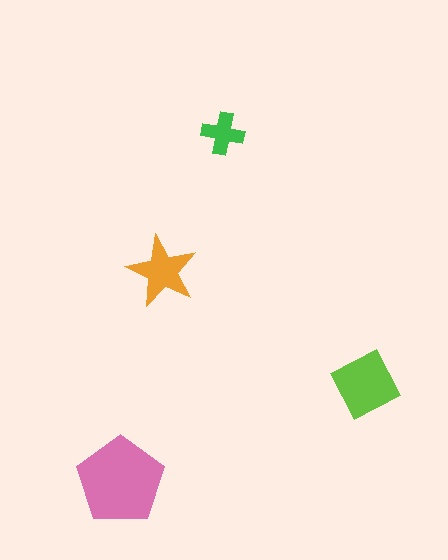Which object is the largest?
The pink pentagon.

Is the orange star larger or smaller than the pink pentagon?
Smaller.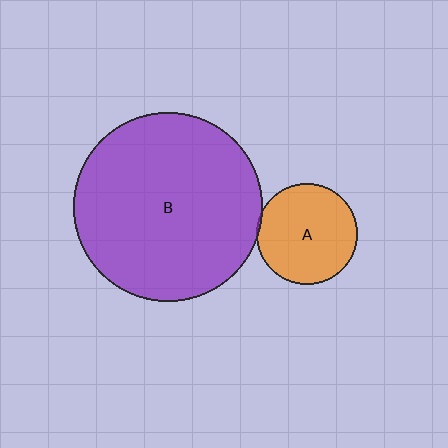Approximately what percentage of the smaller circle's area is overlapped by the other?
Approximately 5%.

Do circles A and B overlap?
Yes.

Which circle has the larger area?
Circle B (purple).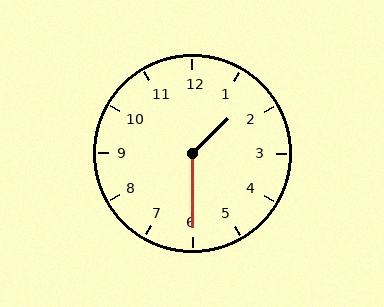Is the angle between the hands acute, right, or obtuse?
It is obtuse.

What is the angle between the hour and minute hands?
Approximately 135 degrees.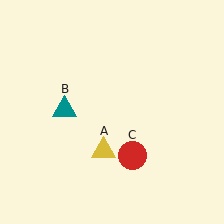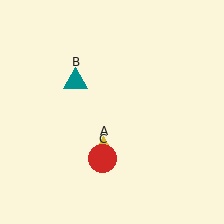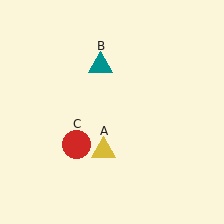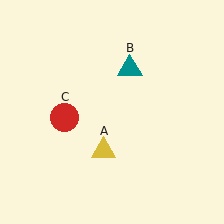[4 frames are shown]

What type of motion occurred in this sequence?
The teal triangle (object B), red circle (object C) rotated clockwise around the center of the scene.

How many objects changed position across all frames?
2 objects changed position: teal triangle (object B), red circle (object C).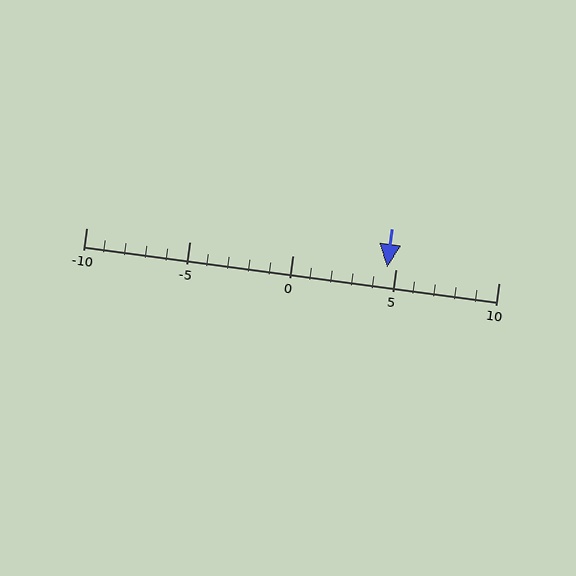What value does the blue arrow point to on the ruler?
The blue arrow points to approximately 5.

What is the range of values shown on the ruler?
The ruler shows values from -10 to 10.